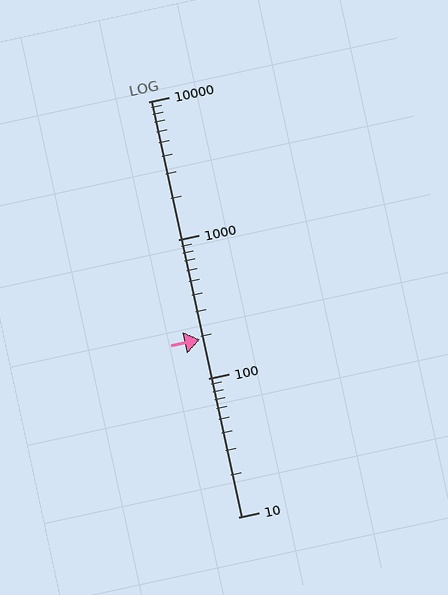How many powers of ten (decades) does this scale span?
The scale spans 3 decades, from 10 to 10000.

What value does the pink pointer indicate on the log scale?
The pointer indicates approximately 190.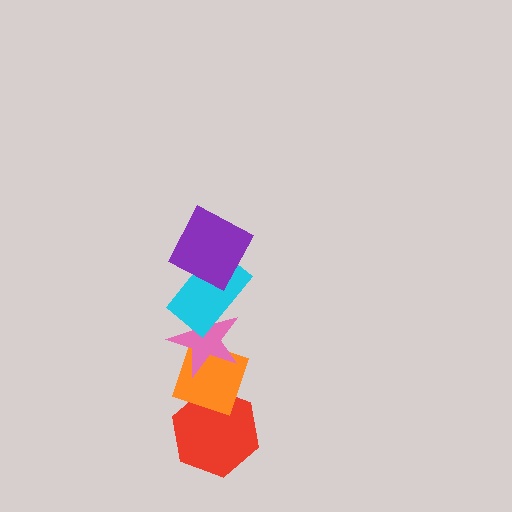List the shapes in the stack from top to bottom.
From top to bottom: the purple square, the cyan rectangle, the pink star, the orange diamond, the red hexagon.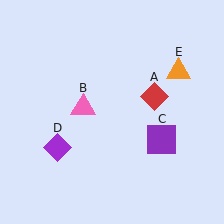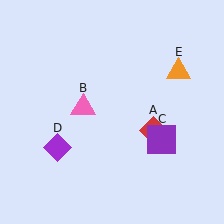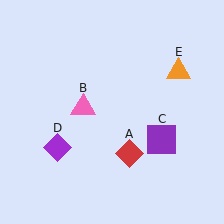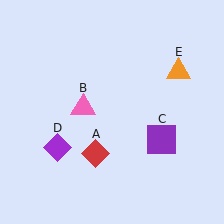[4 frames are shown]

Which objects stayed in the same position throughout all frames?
Pink triangle (object B) and purple square (object C) and purple diamond (object D) and orange triangle (object E) remained stationary.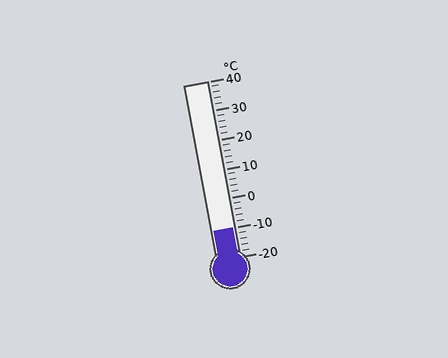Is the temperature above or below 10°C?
The temperature is below 10°C.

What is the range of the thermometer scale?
The thermometer scale ranges from -20°C to 40°C.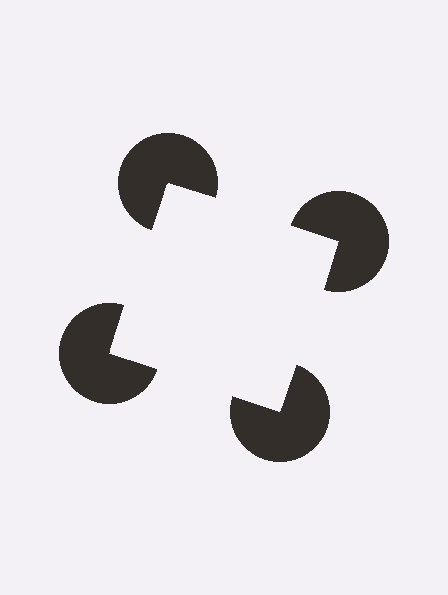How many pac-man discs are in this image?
There are 4 — one at each vertex of the illusory square.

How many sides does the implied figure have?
4 sides.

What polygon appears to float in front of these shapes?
An illusory square — its edges are inferred from the aligned wedge cuts in the pac-man discs, not physically drawn.